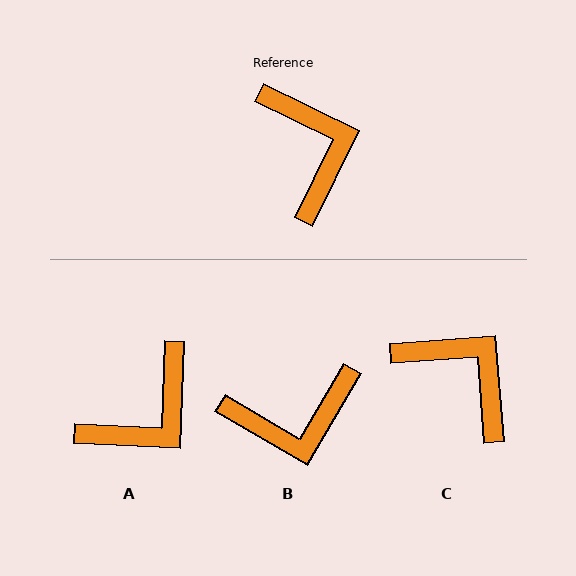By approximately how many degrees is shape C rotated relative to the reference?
Approximately 30 degrees counter-clockwise.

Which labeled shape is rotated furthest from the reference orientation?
B, about 94 degrees away.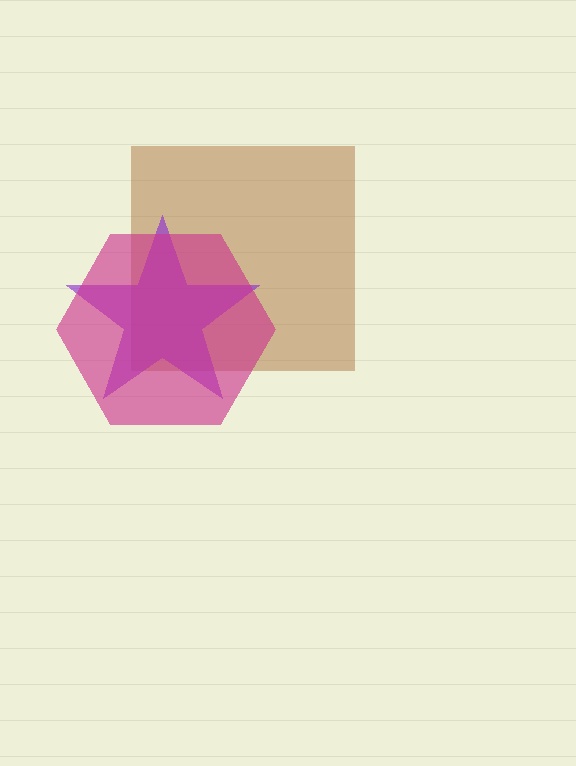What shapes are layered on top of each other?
The layered shapes are: a brown square, a purple star, a magenta hexagon.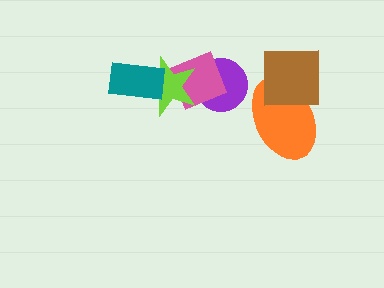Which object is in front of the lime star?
The teal rectangle is in front of the lime star.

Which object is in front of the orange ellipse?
The brown square is in front of the orange ellipse.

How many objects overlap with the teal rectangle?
1 object overlaps with the teal rectangle.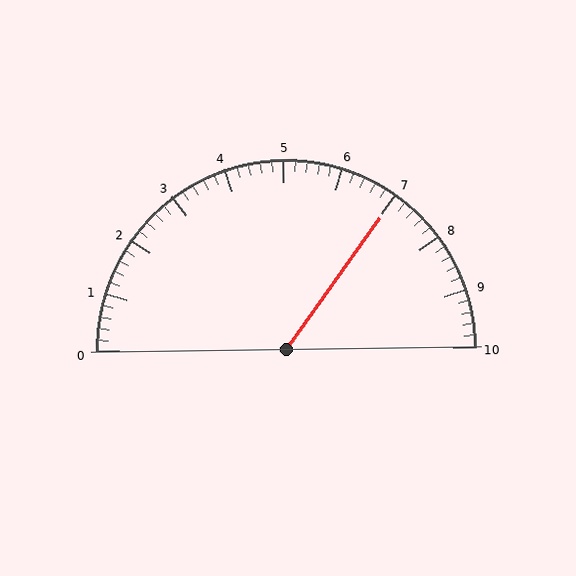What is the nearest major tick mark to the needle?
The nearest major tick mark is 7.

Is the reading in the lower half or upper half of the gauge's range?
The reading is in the upper half of the range (0 to 10).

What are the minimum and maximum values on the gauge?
The gauge ranges from 0 to 10.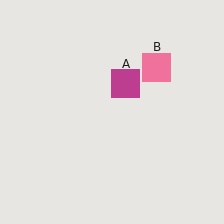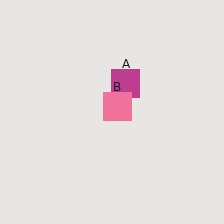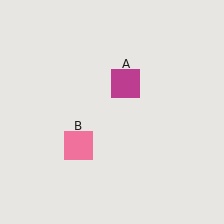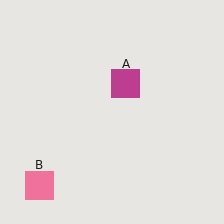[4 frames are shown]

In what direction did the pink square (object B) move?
The pink square (object B) moved down and to the left.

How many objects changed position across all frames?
1 object changed position: pink square (object B).